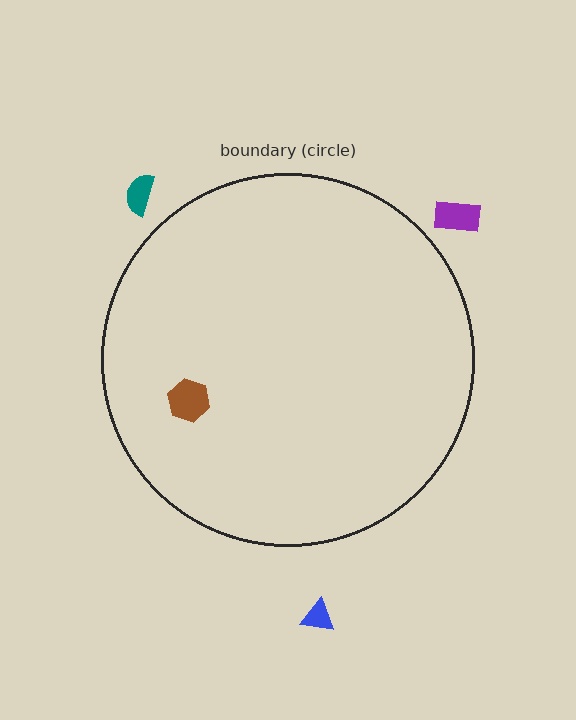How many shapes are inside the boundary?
1 inside, 3 outside.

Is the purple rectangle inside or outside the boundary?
Outside.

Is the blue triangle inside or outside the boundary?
Outside.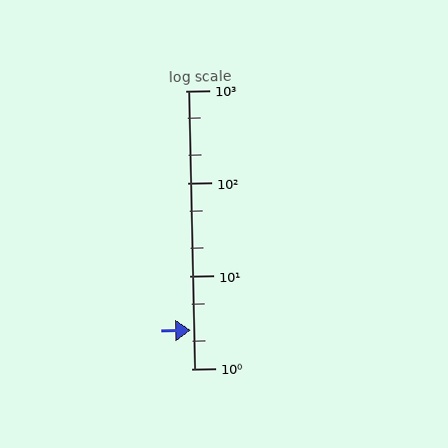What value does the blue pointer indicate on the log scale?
The pointer indicates approximately 2.6.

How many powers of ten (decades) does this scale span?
The scale spans 3 decades, from 1 to 1000.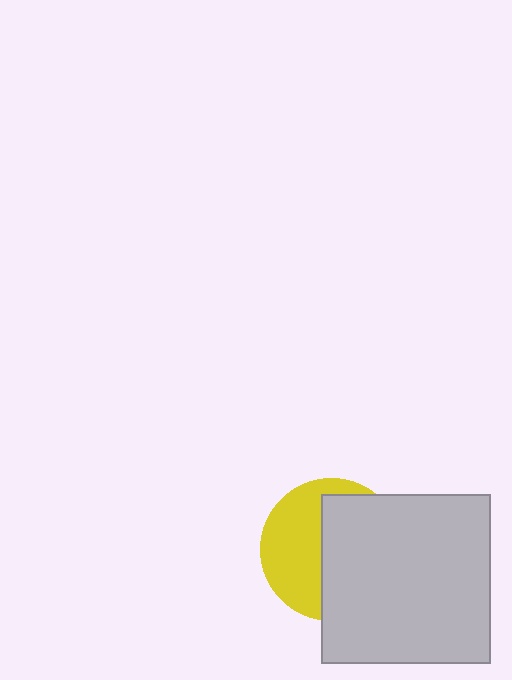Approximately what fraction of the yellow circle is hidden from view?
Roughly 55% of the yellow circle is hidden behind the light gray square.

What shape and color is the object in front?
The object in front is a light gray square.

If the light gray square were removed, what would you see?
You would see the complete yellow circle.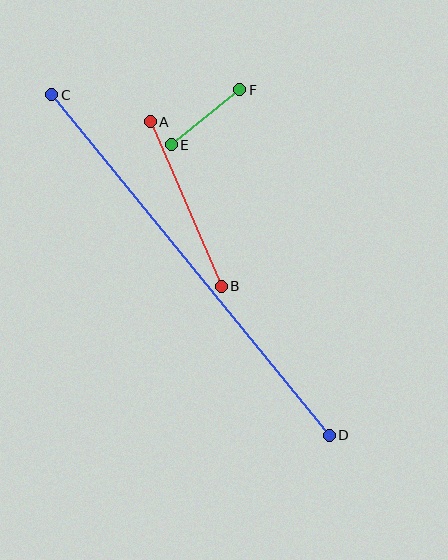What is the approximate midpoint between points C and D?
The midpoint is at approximately (190, 265) pixels.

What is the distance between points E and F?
The distance is approximately 88 pixels.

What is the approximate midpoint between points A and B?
The midpoint is at approximately (186, 204) pixels.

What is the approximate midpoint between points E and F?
The midpoint is at approximately (205, 117) pixels.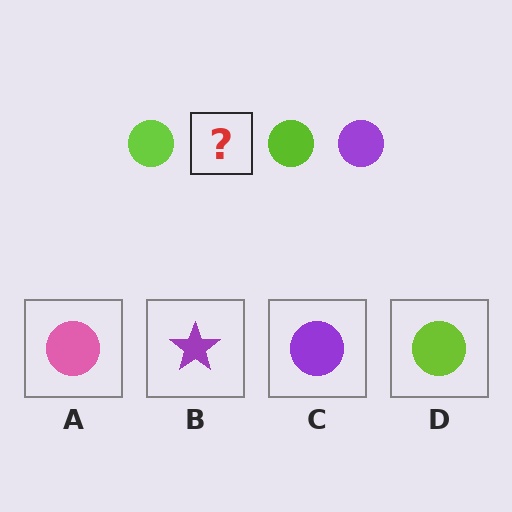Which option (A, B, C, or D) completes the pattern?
C.